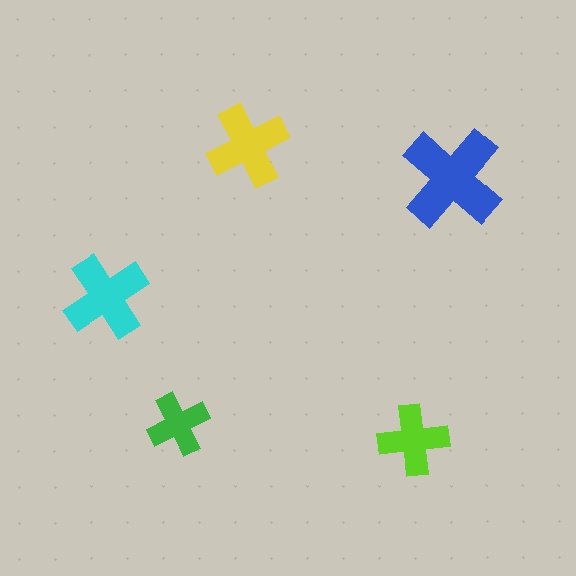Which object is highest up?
The yellow cross is topmost.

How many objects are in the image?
There are 5 objects in the image.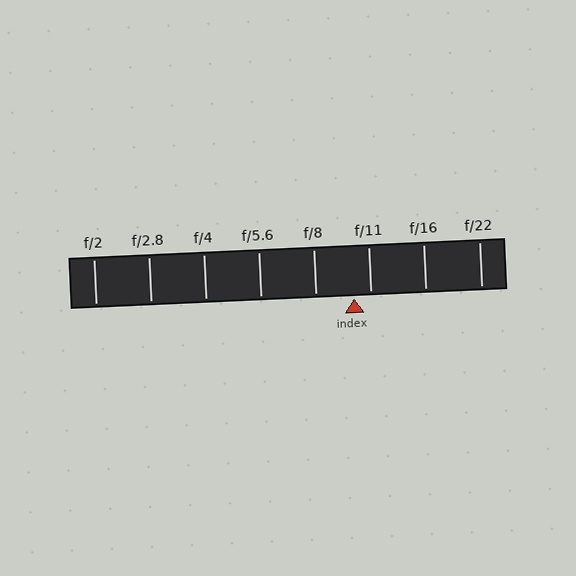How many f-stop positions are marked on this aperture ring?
There are 8 f-stop positions marked.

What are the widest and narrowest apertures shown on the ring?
The widest aperture shown is f/2 and the narrowest is f/22.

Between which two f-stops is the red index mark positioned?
The index mark is between f/8 and f/11.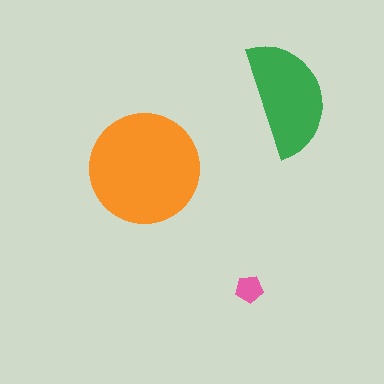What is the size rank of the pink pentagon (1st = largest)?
3rd.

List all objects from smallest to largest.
The pink pentagon, the green semicircle, the orange circle.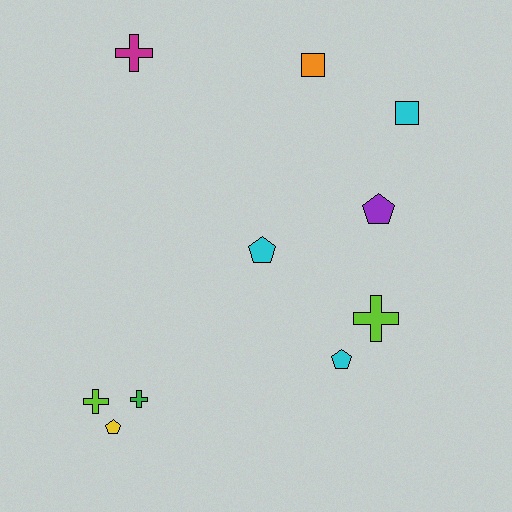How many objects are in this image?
There are 10 objects.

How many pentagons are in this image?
There are 4 pentagons.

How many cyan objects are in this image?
There are 3 cyan objects.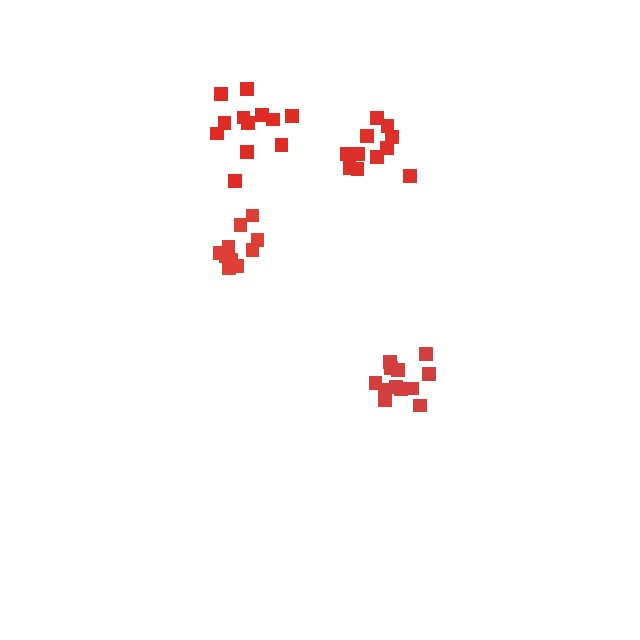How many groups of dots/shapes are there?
There are 4 groups.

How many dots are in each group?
Group 1: 12 dots, Group 2: 10 dots, Group 3: 11 dots, Group 4: 12 dots (45 total).